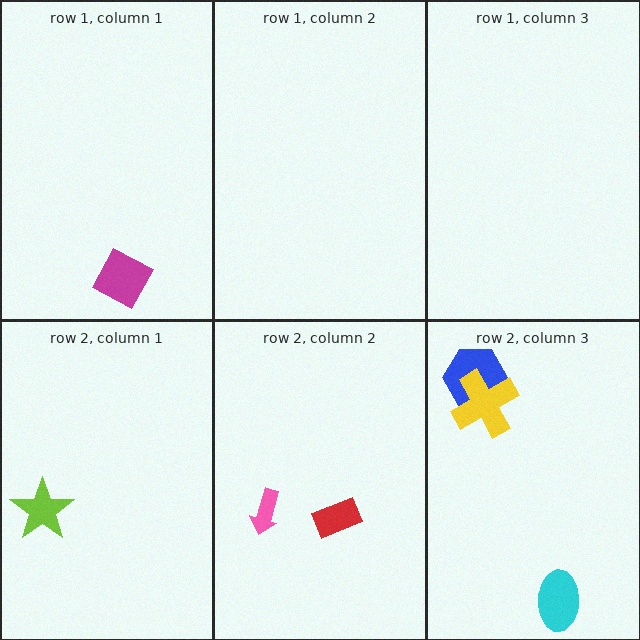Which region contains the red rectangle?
The row 2, column 2 region.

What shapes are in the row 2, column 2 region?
The red rectangle, the pink arrow.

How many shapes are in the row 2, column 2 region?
2.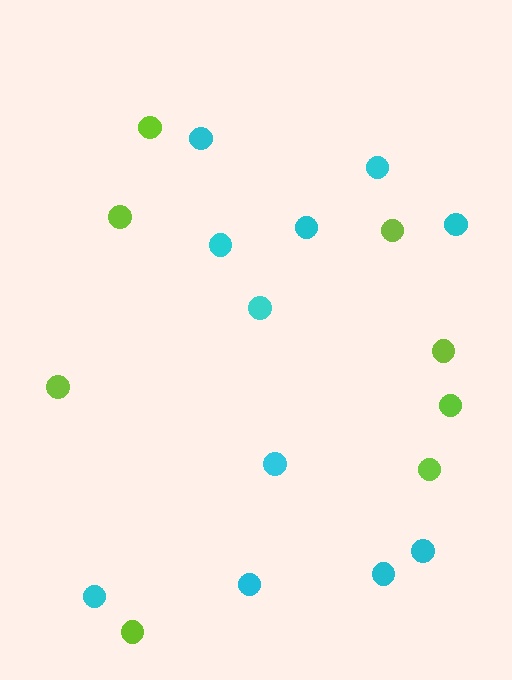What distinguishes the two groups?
There are 2 groups: one group of lime circles (8) and one group of cyan circles (11).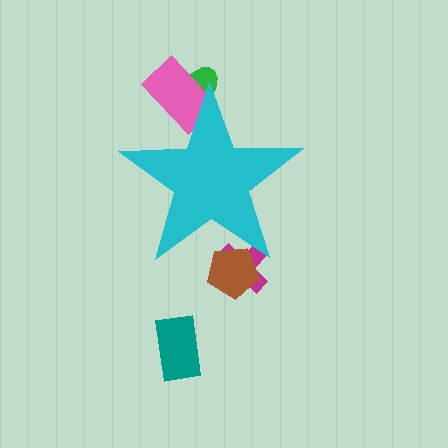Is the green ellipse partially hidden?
Yes, the green ellipse is partially hidden behind the cyan star.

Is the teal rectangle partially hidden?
No, the teal rectangle is fully visible.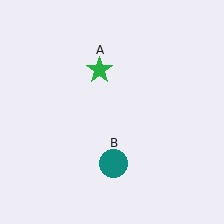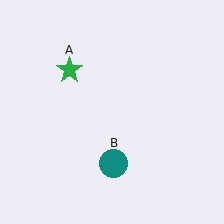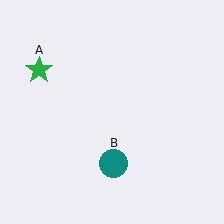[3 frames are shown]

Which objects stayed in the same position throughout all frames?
Teal circle (object B) remained stationary.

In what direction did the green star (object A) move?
The green star (object A) moved left.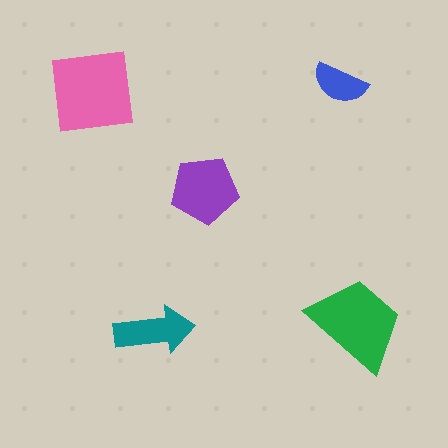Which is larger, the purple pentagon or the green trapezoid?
The green trapezoid.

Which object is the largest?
The pink square.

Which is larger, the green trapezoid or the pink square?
The pink square.